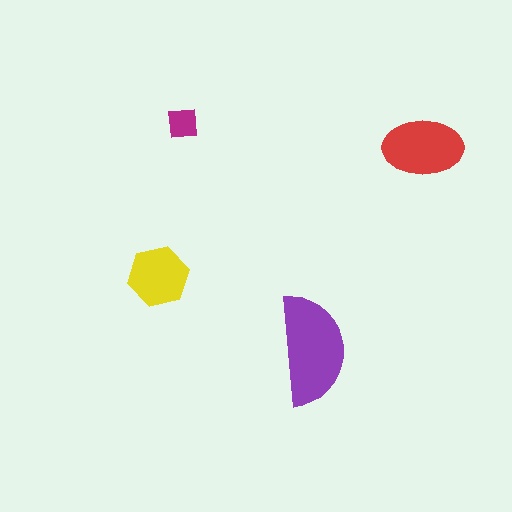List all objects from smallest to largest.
The magenta square, the yellow hexagon, the red ellipse, the purple semicircle.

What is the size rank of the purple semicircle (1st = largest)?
1st.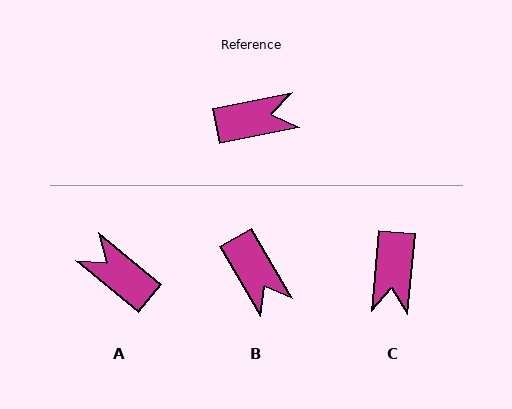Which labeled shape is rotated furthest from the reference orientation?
A, about 129 degrees away.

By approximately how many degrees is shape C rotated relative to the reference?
Approximately 107 degrees clockwise.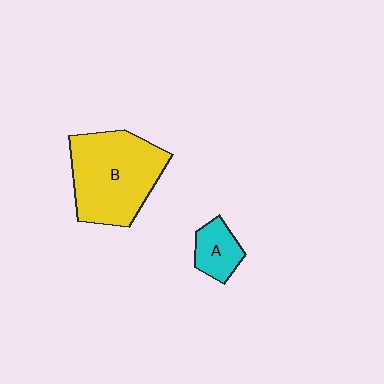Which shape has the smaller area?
Shape A (cyan).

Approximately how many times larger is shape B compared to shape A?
Approximately 3.2 times.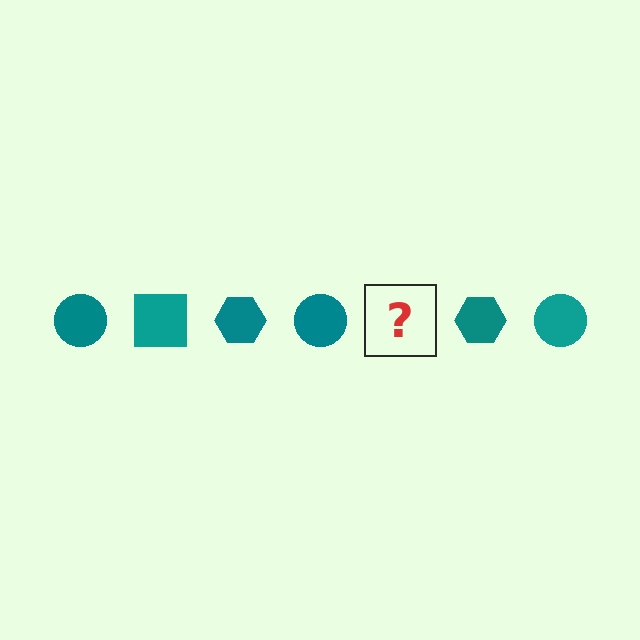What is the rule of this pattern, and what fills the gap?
The rule is that the pattern cycles through circle, square, hexagon shapes in teal. The gap should be filled with a teal square.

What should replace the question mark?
The question mark should be replaced with a teal square.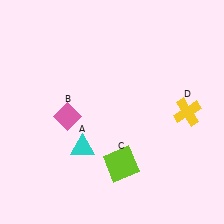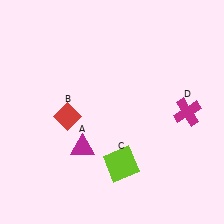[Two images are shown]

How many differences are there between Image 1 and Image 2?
There are 3 differences between the two images.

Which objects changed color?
A changed from cyan to magenta. B changed from pink to red. D changed from yellow to magenta.